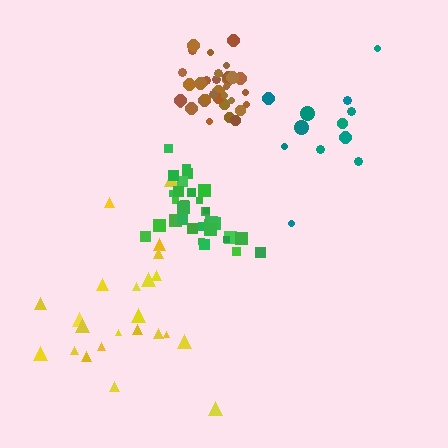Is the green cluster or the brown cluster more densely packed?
Brown.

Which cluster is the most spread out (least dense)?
Yellow.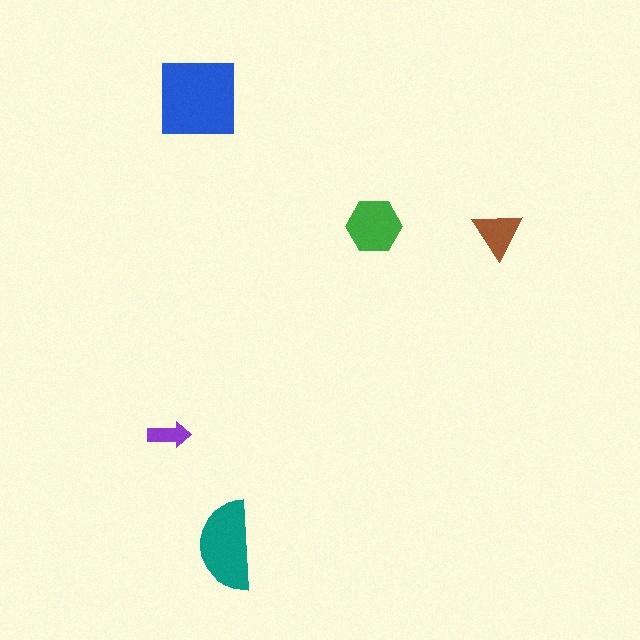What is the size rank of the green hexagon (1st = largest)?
3rd.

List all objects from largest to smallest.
The blue square, the teal semicircle, the green hexagon, the brown triangle, the purple arrow.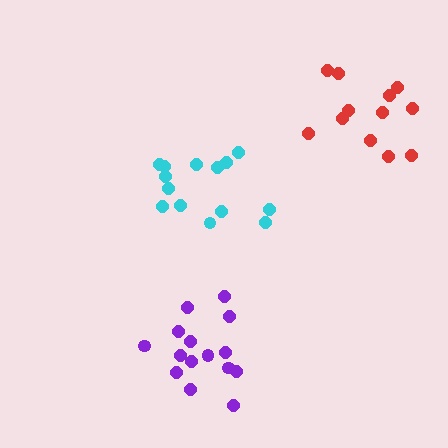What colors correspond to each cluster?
The clusters are colored: cyan, purple, red.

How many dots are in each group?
Group 1: 14 dots, Group 2: 15 dots, Group 3: 12 dots (41 total).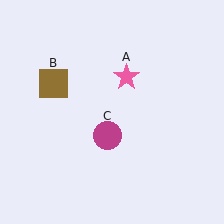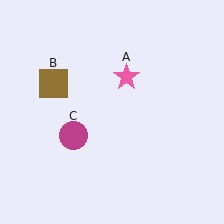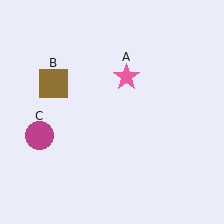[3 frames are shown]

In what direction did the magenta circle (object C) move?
The magenta circle (object C) moved left.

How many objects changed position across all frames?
1 object changed position: magenta circle (object C).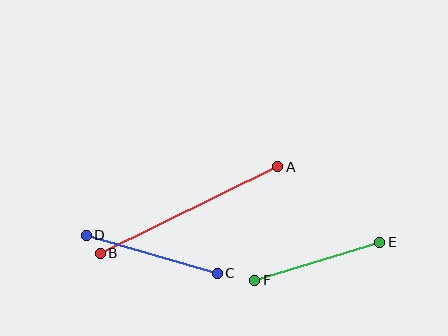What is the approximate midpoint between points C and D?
The midpoint is at approximately (152, 254) pixels.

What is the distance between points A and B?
The distance is approximately 197 pixels.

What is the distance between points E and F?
The distance is approximately 130 pixels.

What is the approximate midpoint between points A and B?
The midpoint is at approximately (189, 210) pixels.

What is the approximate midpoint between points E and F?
The midpoint is at approximately (317, 261) pixels.